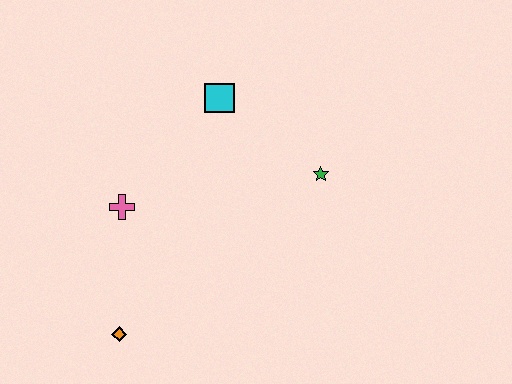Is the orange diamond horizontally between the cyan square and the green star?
No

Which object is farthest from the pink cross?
The green star is farthest from the pink cross.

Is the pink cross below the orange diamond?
No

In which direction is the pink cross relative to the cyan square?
The pink cross is below the cyan square.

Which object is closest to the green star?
The cyan square is closest to the green star.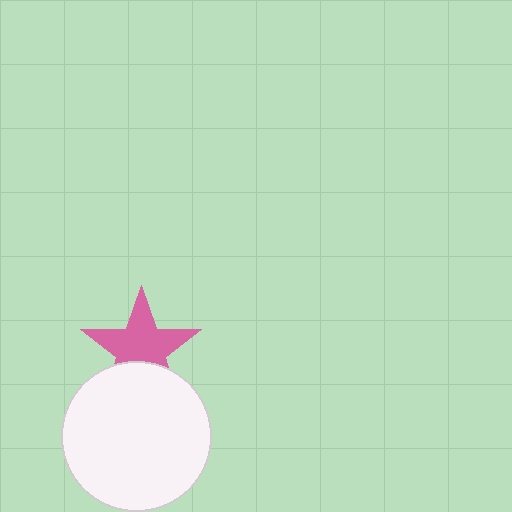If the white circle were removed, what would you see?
You would see the complete pink star.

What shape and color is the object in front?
The object in front is a white circle.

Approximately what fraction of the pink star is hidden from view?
Roughly 31% of the pink star is hidden behind the white circle.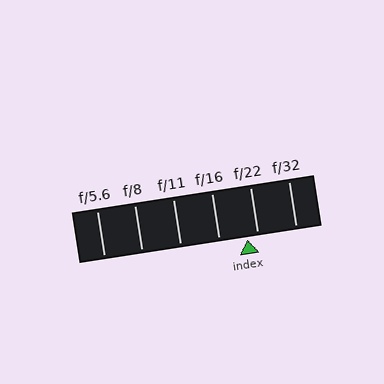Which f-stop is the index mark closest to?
The index mark is closest to f/22.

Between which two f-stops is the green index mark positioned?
The index mark is between f/16 and f/22.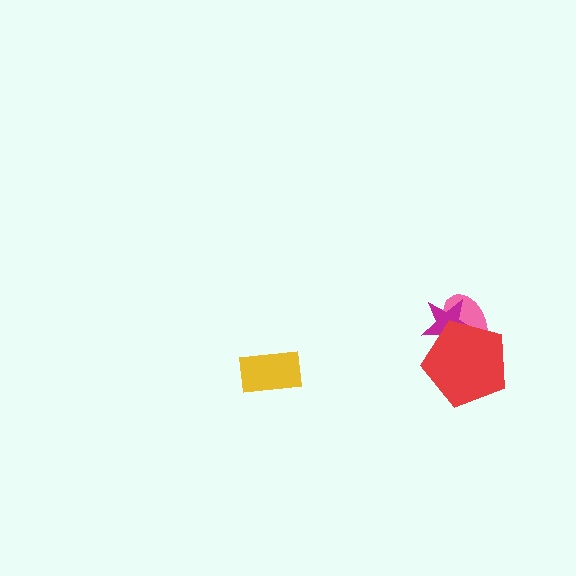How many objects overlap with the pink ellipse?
2 objects overlap with the pink ellipse.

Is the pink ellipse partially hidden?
Yes, it is partially covered by another shape.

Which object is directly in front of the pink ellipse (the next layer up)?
The magenta star is directly in front of the pink ellipse.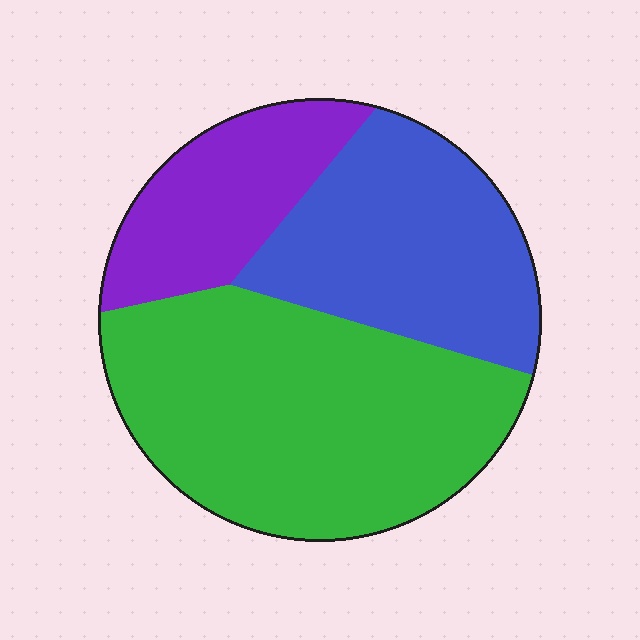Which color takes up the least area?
Purple, at roughly 20%.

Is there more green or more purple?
Green.